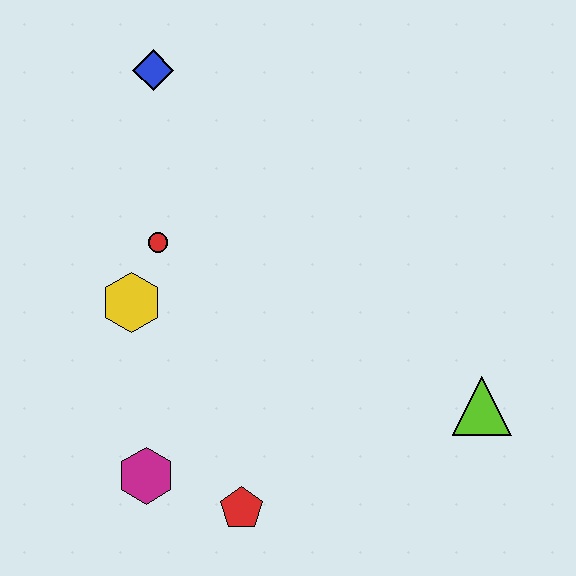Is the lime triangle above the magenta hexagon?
Yes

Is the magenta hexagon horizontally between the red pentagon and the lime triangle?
No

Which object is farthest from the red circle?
The lime triangle is farthest from the red circle.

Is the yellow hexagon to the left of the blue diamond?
Yes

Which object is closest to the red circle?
The yellow hexagon is closest to the red circle.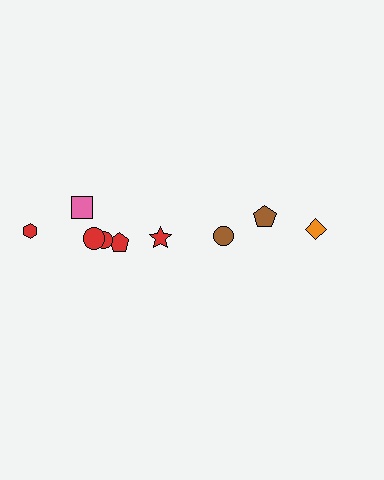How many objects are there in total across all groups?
There are 9 objects.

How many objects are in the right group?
There are 3 objects.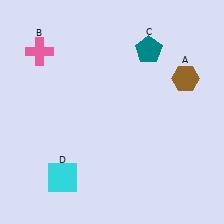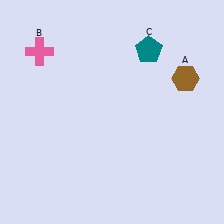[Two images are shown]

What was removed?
The cyan square (D) was removed in Image 2.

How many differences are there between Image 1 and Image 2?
There is 1 difference between the two images.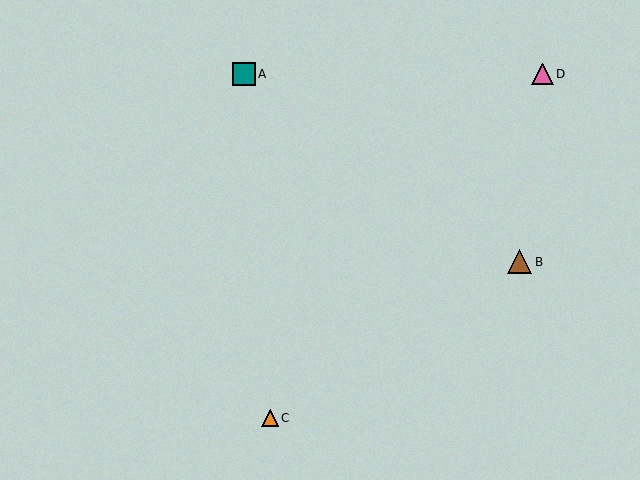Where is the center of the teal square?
The center of the teal square is at (244, 74).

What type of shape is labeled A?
Shape A is a teal square.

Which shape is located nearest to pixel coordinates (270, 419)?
The orange triangle (labeled C) at (270, 418) is nearest to that location.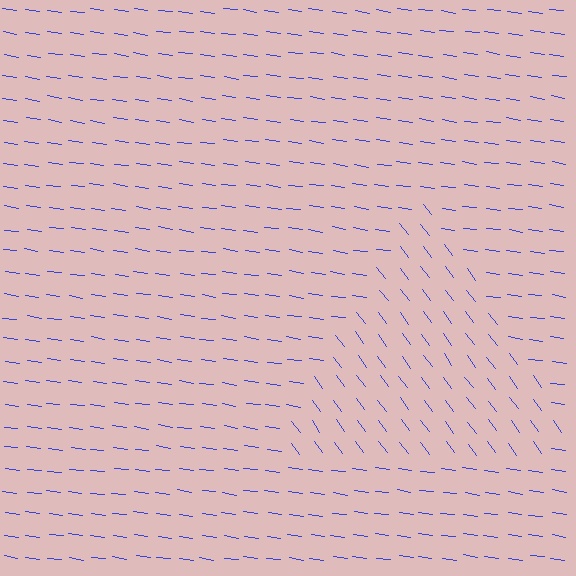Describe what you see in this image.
The image is filled with small blue line segments. A triangle region in the image has lines oriented differently from the surrounding lines, creating a visible texture boundary.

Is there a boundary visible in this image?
Yes, there is a texture boundary formed by a change in line orientation.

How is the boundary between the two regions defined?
The boundary is defined purely by a change in line orientation (approximately 45 degrees difference). All lines are the same color and thickness.